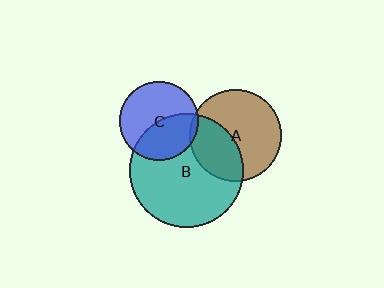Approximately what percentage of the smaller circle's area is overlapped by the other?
Approximately 45%.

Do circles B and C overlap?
Yes.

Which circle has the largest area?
Circle B (teal).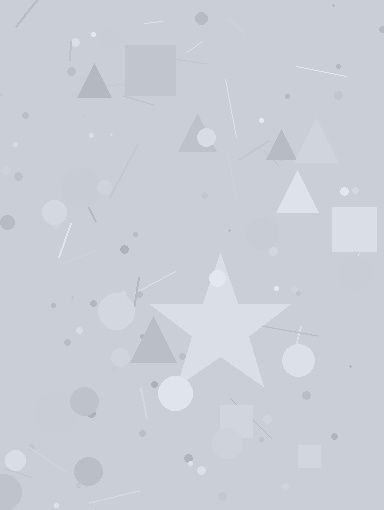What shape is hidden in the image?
A star is hidden in the image.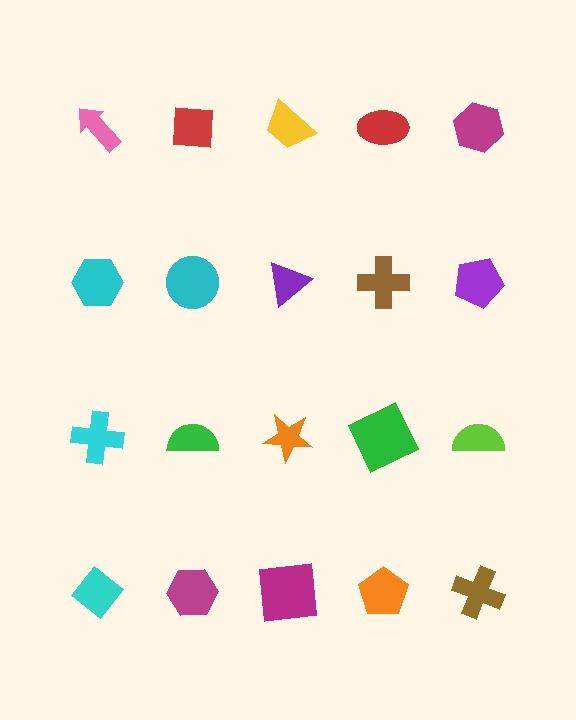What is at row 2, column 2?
A cyan circle.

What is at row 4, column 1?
A cyan diamond.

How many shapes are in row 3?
5 shapes.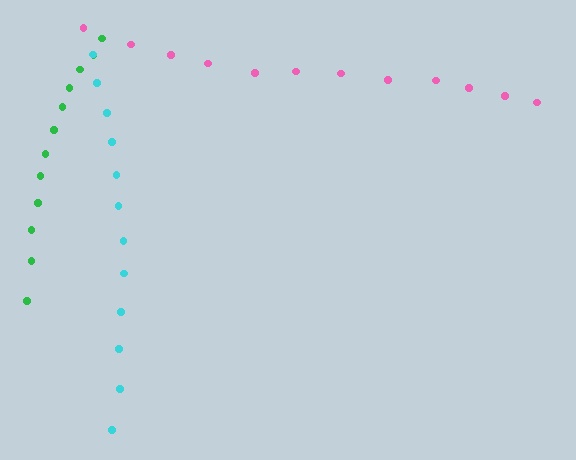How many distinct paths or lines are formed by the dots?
There are 3 distinct paths.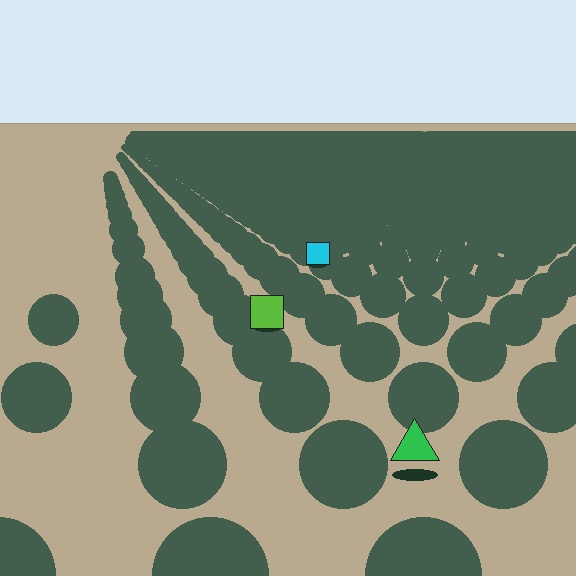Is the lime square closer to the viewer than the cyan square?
Yes. The lime square is closer — you can tell from the texture gradient: the ground texture is coarser near it.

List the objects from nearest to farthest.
From nearest to farthest: the green triangle, the lime square, the cyan square.